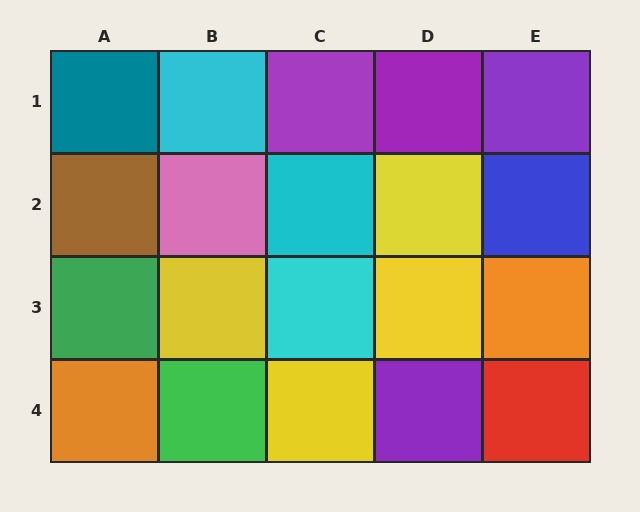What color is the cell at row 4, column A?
Orange.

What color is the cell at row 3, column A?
Green.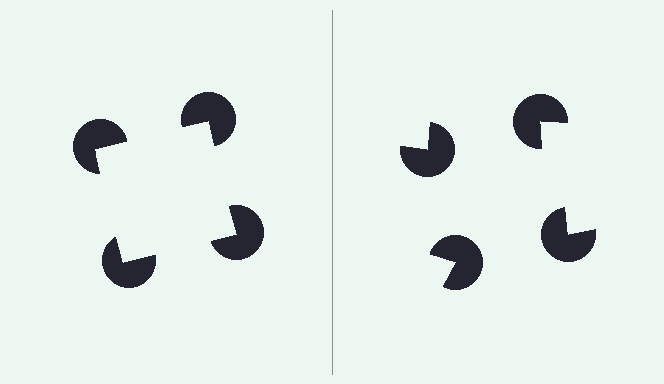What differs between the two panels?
The pac-man discs are positioned identically on both sides; only the wedge orientations differ. On the left they align to a square; on the right they are misaligned.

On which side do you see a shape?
An illusory square appears on the left side. On the right side the wedge cuts are rotated, so no coherent shape forms.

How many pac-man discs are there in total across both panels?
8 — 4 on each side.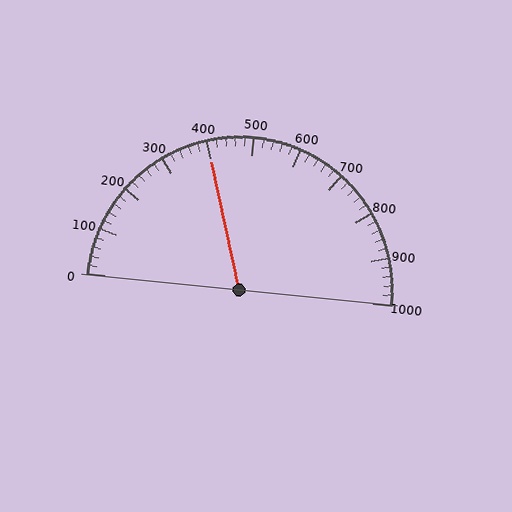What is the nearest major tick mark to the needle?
The nearest major tick mark is 400.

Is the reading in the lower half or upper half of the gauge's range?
The reading is in the lower half of the range (0 to 1000).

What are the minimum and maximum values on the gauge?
The gauge ranges from 0 to 1000.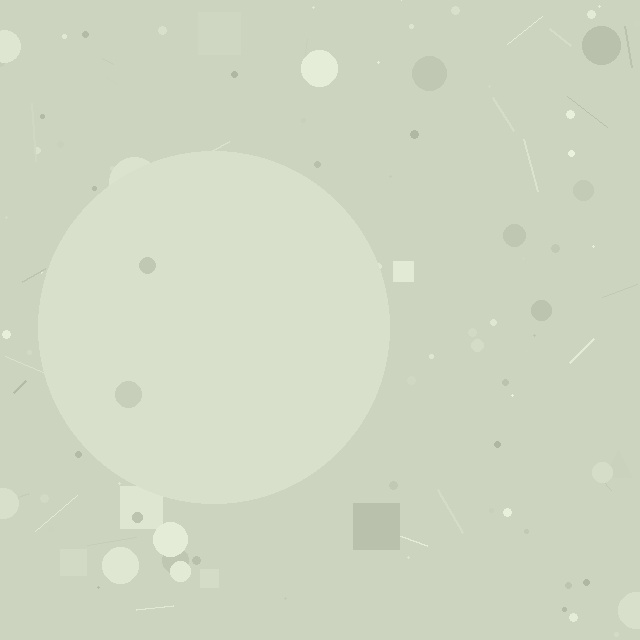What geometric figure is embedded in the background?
A circle is embedded in the background.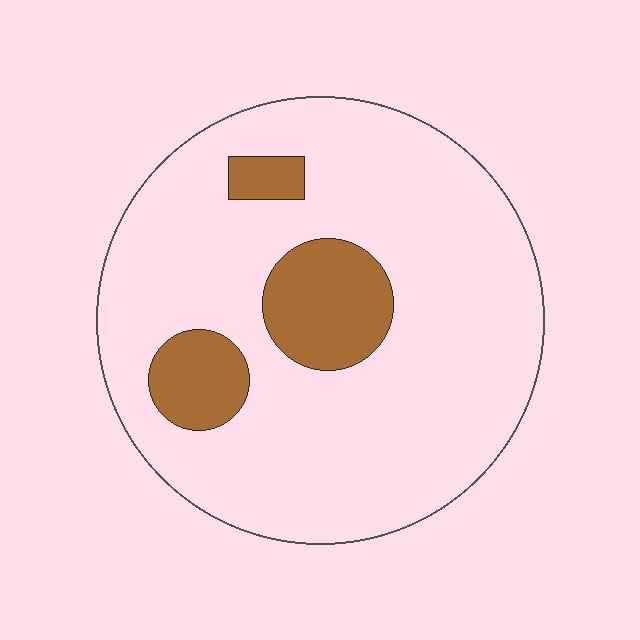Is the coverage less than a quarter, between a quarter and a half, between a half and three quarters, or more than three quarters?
Less than a quarter.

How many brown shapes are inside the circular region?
3.